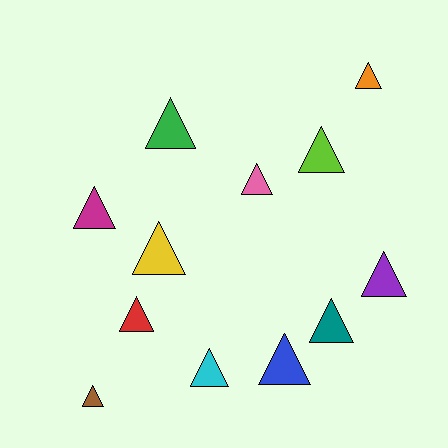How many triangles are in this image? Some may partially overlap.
There are 12 triangles.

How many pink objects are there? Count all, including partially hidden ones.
There is 1 pink object.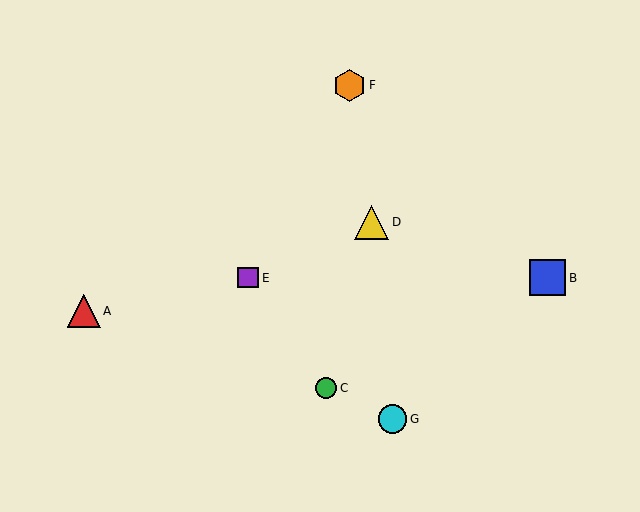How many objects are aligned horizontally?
2 objects (B, E) are aligned horizontally.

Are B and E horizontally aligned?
Yes, both are at y≈278.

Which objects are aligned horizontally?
Objects B, E are aligned horizontally.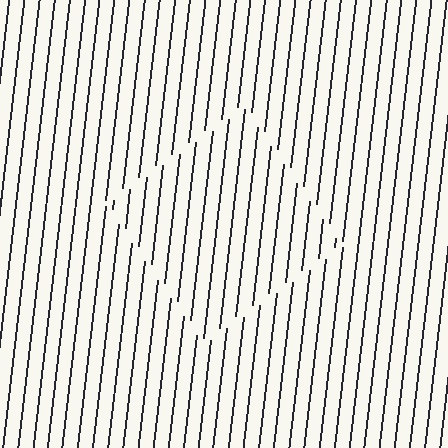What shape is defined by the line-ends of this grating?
An illusory square. The interior of the shape contains the same grating, shifted by half a period — the contour is defined by the phase discontinuity where line-ends from the inner and outer gratings abut.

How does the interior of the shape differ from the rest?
The interior of the shape contains the same grating, shifted by half a period — the contour is defined by the phase discontinuity where line-ends from the inner and outer gratings abut.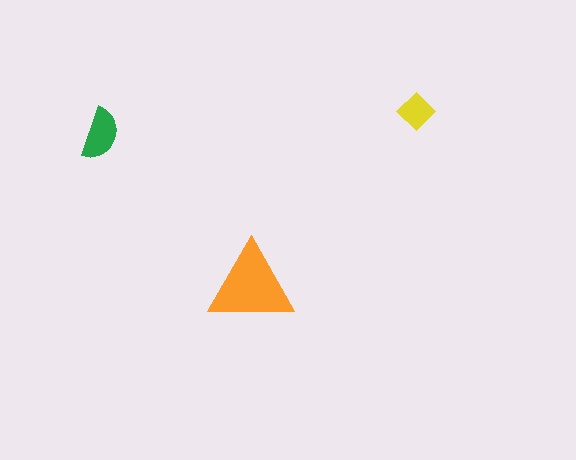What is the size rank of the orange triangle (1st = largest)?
1st.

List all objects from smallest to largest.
The yellow diamond, the green semicircle, the orange triangle.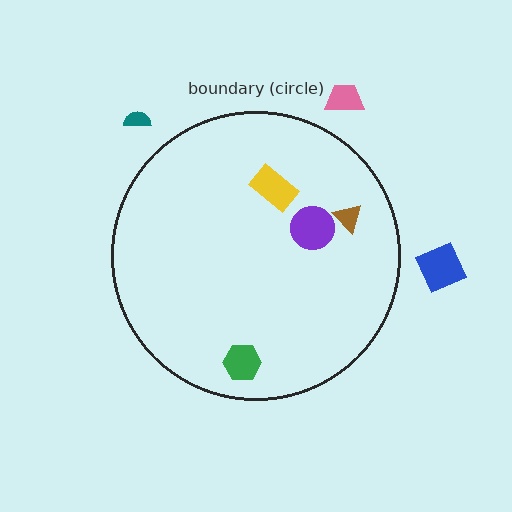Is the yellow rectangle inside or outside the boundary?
Inside.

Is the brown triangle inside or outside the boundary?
Inside.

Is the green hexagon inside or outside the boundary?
Inside.